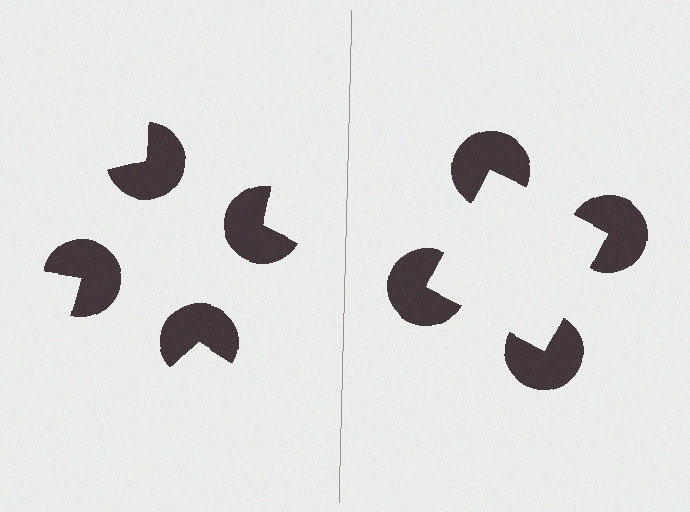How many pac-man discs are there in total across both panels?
8 — 4 on each side.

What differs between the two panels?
The pac-man discs are positioned identically on both sides; only the wedge orientations differ. On the right they align to a square; on the left they are misaligned.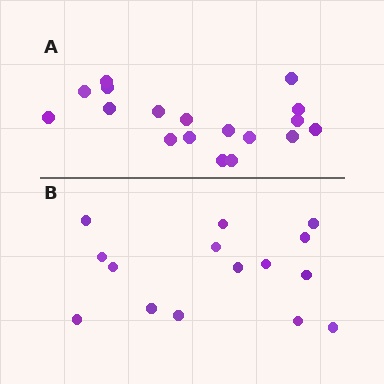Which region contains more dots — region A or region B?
Region A (the top region) has more dots.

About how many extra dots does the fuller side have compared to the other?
Region A has just a few more — roughly 2 or 3 more dots than region B.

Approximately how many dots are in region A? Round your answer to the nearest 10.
About 20 dots. (The exact count is 18, which rounds to 20.)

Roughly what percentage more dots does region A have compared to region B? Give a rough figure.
About 20% more.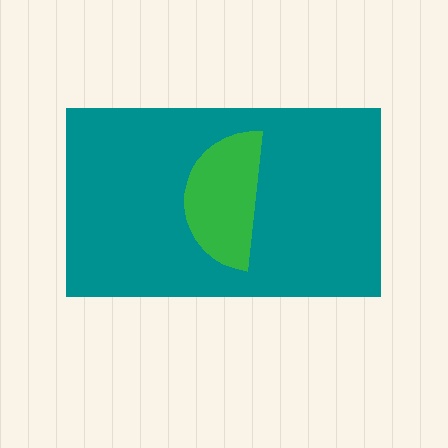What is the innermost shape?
The green semicircle.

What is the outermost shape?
The teal rectangle.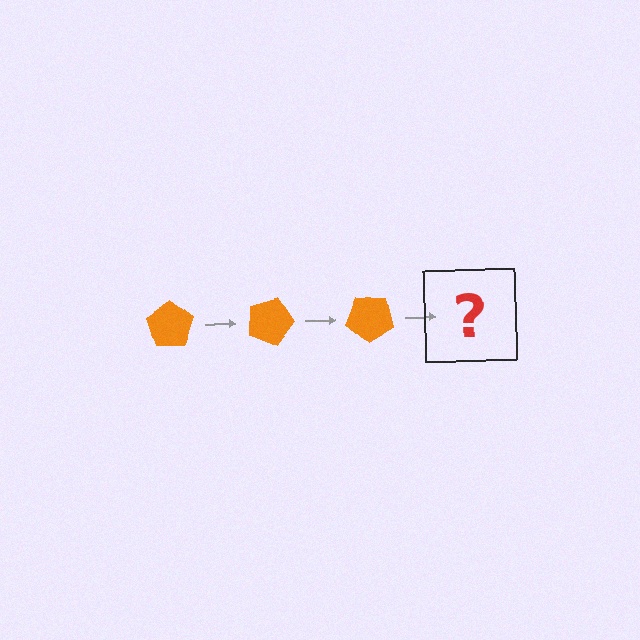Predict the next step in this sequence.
The next step is an orange pentagon rotated 60 degrees.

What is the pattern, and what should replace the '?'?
The pattern is that the pentagon rotates 20 degrees each step. The '?' should be an orange pentagon rotated 60 degrees.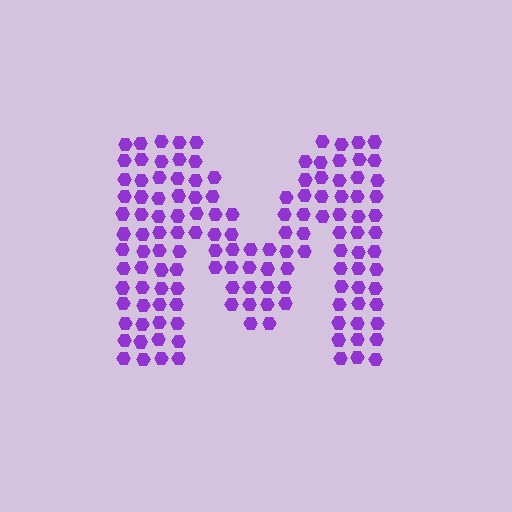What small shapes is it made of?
It is made of small hexagons.